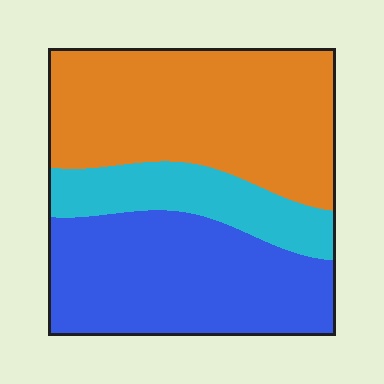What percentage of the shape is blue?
Blue takes up between a third and a half of the shape.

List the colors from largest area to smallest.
From largest to smallest: orange, blue, cyan.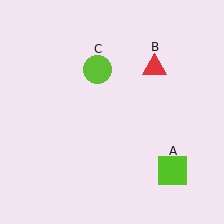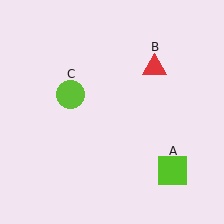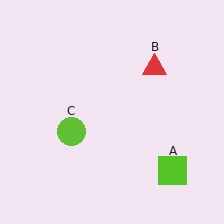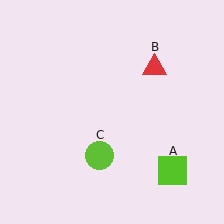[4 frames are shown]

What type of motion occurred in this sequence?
The lime circle (object C) rotated counterclockwise around the center of the scene.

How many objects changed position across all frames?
1 object changed position: lime circle (object C).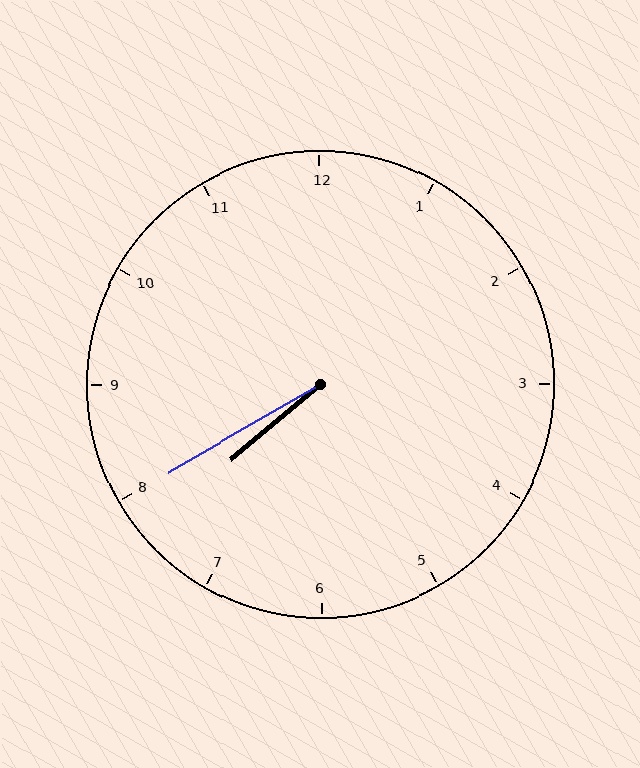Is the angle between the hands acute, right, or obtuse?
It is acute.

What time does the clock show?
7:40.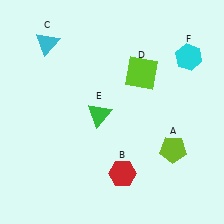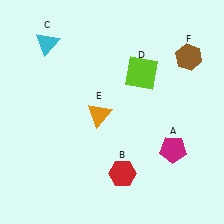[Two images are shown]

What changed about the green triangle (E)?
In Image 1, E is green. In Image 2, it changed to orange.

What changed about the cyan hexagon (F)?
In Image 1, F is cyan. In Image 2, it changed to brown.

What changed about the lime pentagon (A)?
In Image 1, A is lime. In Image 2, it changed to magenta.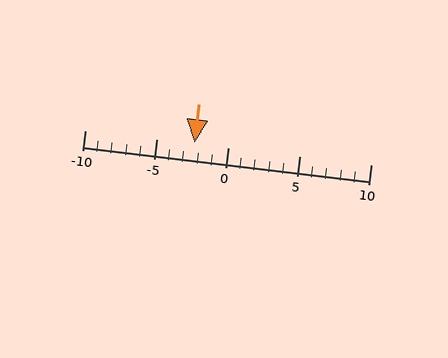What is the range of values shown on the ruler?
The ruler shows values from -10 to 10.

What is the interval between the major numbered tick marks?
The major tick marks are spaced 5 units apart.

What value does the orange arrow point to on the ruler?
The orange arrow points to approximately -2.